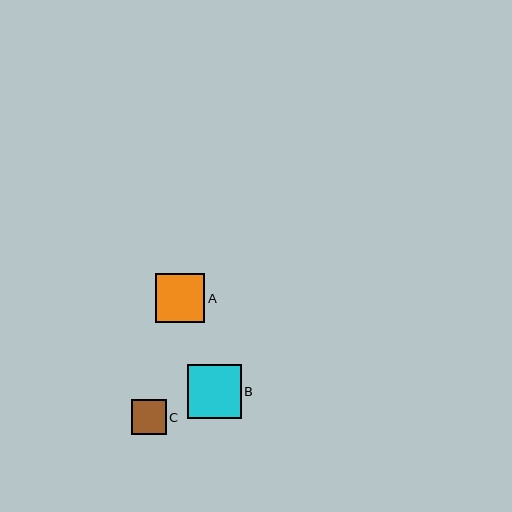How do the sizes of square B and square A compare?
Square B and square A are approximately the same size.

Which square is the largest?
Square B is the largest with a size of approximately 54 pixels.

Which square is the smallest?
Square C is the smallest with a size of approximately 35 pixels.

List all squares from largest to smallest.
From largest to smallest: B, A, C.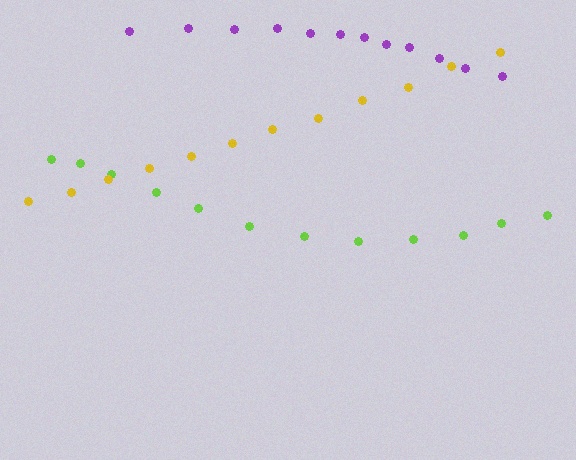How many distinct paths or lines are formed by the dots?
There are 3 distinct paths.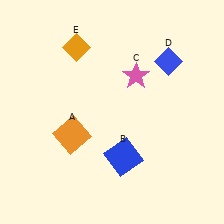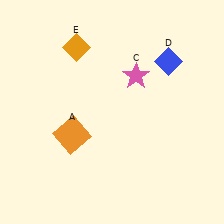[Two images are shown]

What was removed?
The blue square (B) was removed in Image 2.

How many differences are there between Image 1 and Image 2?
There is 1 difference between the two images.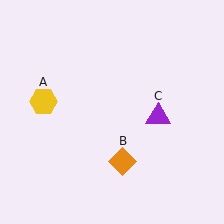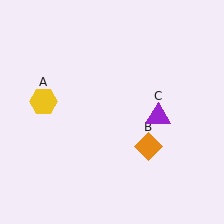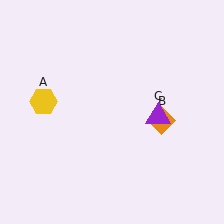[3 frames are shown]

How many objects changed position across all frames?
1 object changed position: orange diamond (object B).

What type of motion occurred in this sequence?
The orange diamond (object B) rotated counterclockwise around the center of the scene.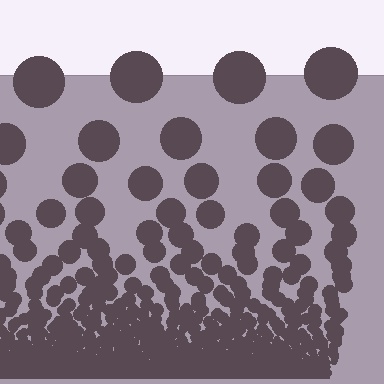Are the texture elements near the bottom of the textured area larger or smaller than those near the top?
Smaller. The gradient is inverted — elements near the bottom are smaller and denser.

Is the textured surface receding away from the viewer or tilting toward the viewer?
The surface appears to tilt toward the viewer. Texture elements get larger and sparser toward the top.